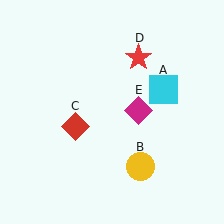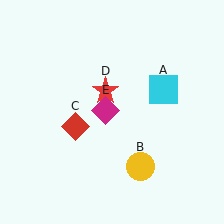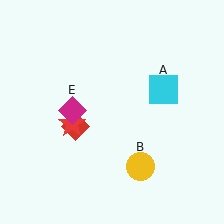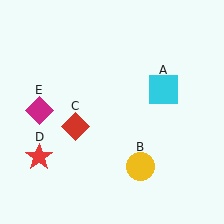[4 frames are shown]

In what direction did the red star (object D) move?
The red star (object D) moved down and to the left.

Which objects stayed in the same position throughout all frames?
Cyan square (object A) and yellow circle (object B) and red diamond (object C) remained stationary.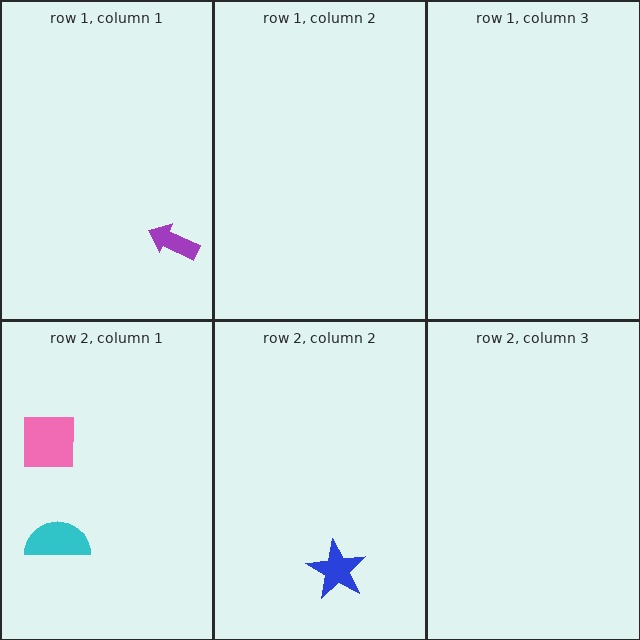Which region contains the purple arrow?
The row 1, column 1 region.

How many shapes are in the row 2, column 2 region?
1.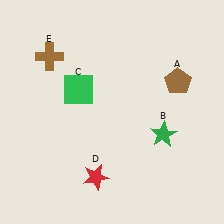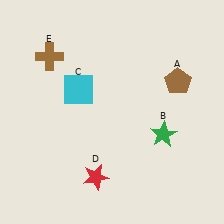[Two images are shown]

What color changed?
The square (C) changed from green in Image 1 to cyan in Image 2.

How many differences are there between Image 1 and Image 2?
There is 1 difference between the two images.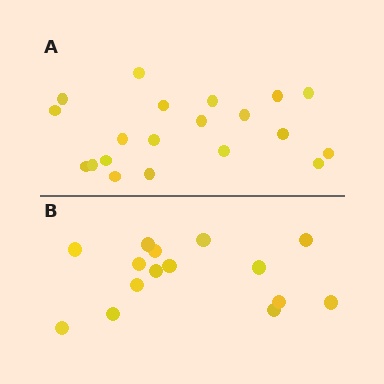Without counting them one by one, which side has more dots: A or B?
Region A (the top region) has more dots.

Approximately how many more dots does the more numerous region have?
Region A has about 5 more dots than region B.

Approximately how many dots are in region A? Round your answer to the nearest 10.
About 20 dots.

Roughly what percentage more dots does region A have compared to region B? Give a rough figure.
About 35% more.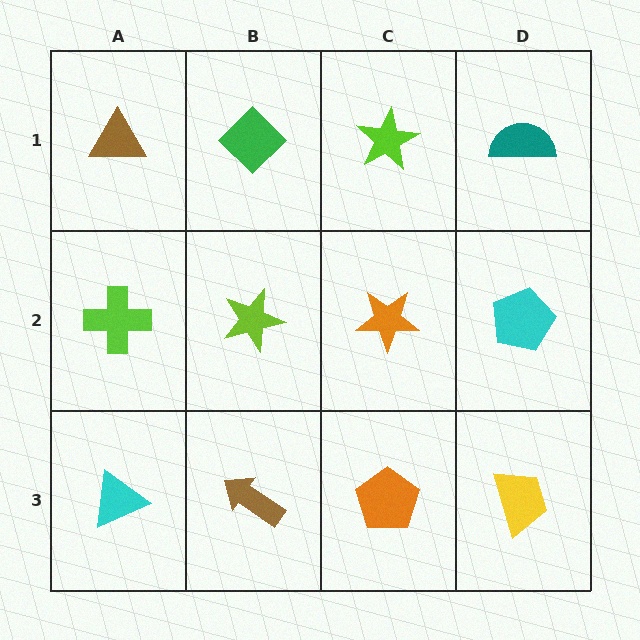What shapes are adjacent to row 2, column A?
A brown triangle (row 1, column A), a cyan triangle (row 3, column A), a lime star (row 2, column B).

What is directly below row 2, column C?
An orange pentagon.